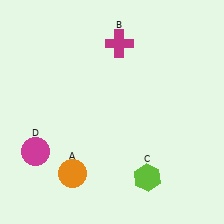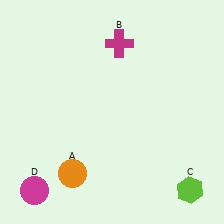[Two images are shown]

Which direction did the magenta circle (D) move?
The magenta circle (D) moved down.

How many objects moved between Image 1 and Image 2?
2 objects moved between the two images.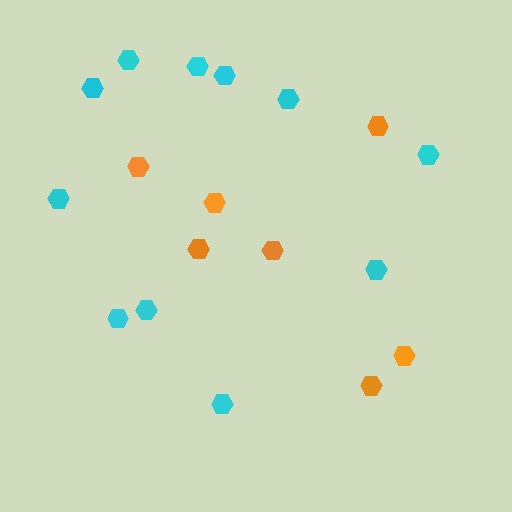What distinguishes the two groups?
There are 2 groups: one group of cyan hexagons (11) and one group of orange hexagons (7).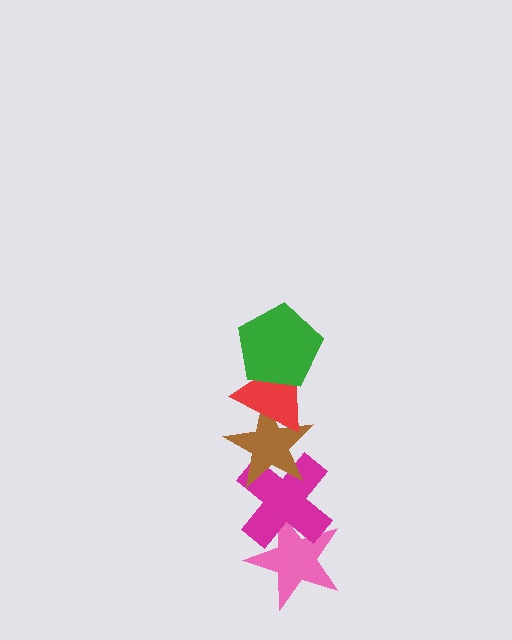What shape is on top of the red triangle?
The green pentagon is on top of the red triangle.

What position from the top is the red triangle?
The red triangle is 2nd from the top.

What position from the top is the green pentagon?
The green pentagon is 1st from the top.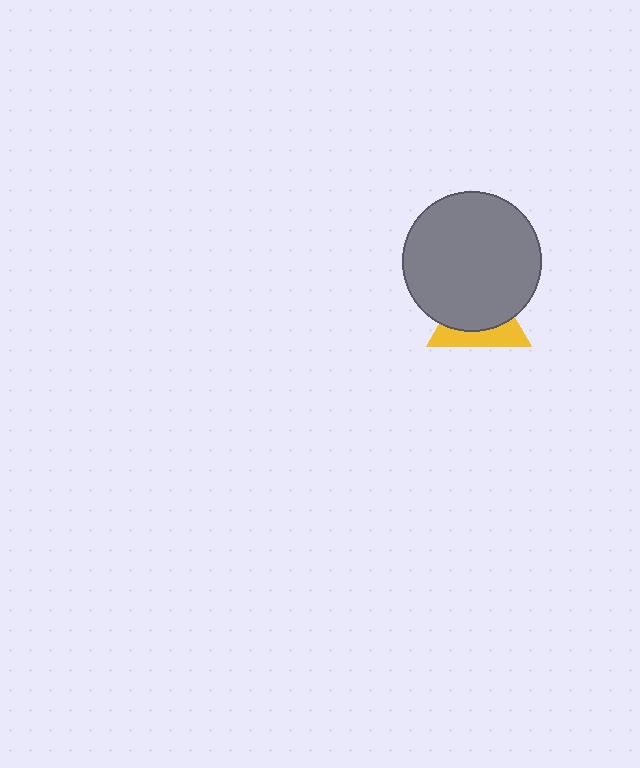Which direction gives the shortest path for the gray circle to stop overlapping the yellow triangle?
Moving up gives the shortest separation.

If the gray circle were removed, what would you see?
You would see the complete yellow triangle.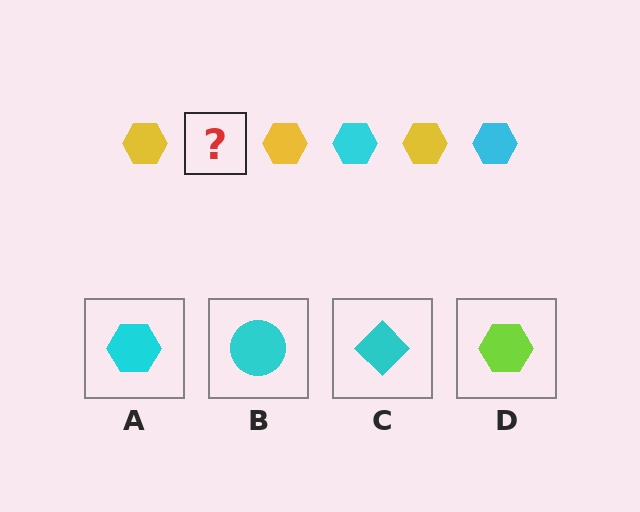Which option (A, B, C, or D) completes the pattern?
A.